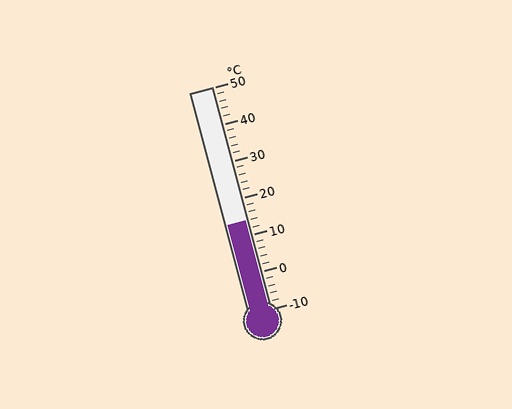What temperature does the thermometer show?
The thermometer shows approximately 14°C.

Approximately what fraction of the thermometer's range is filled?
The thermometer is filled to approximately 40% of its range.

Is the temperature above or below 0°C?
The temperature is above 0°C.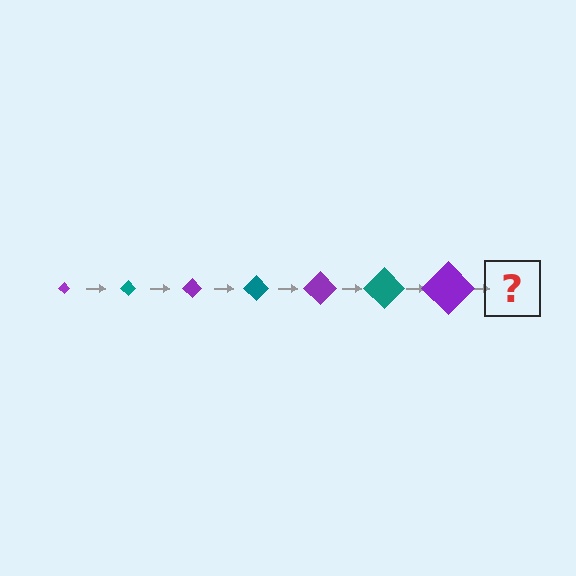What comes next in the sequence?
The next element should be a teal diamond, larger than the previous one.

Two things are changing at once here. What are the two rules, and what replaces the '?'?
The two rules are that the diamond grows larger each step and the color cycles through purple and teal. The '?' should be a teal diamond, larger than the previous one.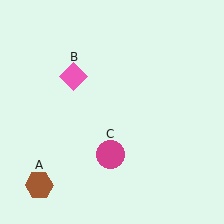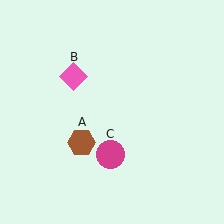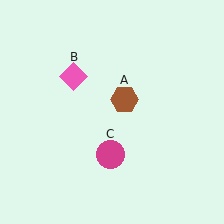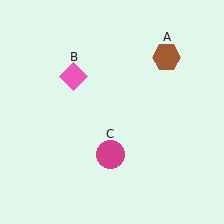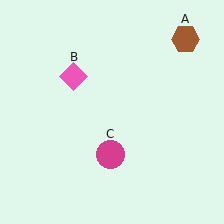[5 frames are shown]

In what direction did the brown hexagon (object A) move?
The brown hexagon (object A) moved up and to the right.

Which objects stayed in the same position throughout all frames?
Pink diamond (object B) and magenta circle (object C) remained stationary.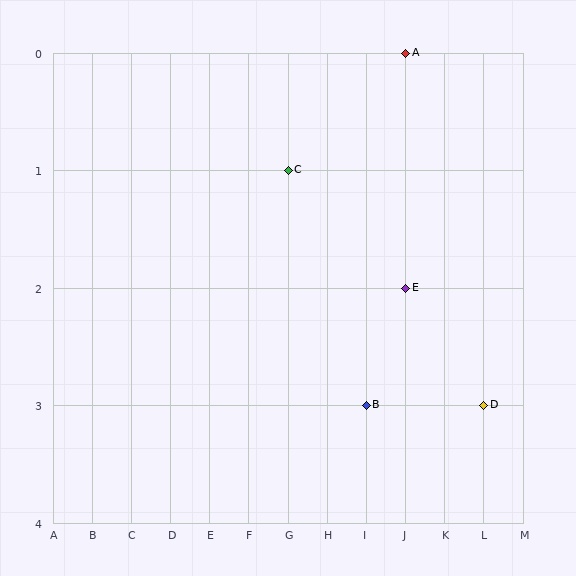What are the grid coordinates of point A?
Point A is at grid coordinates (J, 0).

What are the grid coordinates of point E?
Point E is at grid coordinates (J, 2).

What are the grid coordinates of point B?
Point B is at grid coordinates (I, 3).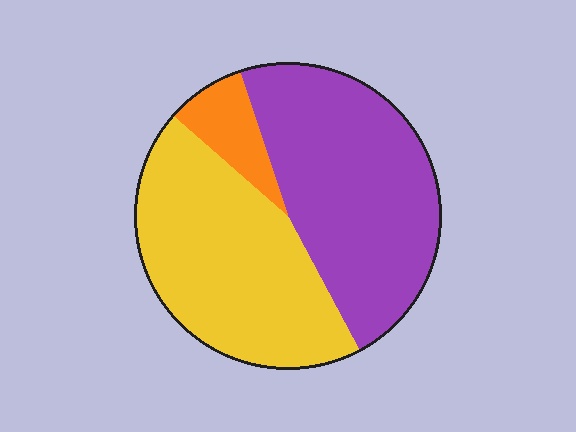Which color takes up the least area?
Orange, at roughly 10%.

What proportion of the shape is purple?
Purple takes up between a third and a half of the shape.